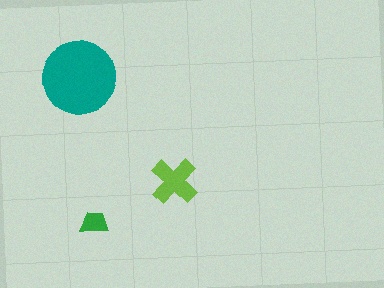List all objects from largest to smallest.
The teal circle, the lime cross, the green trapezoid.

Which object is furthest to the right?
The lime cross is rightmost.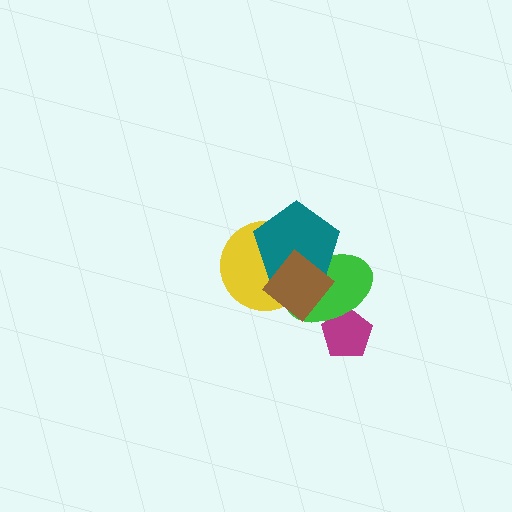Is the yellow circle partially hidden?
Yes, it is partially covered by another shape.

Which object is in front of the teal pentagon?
The brown diamond is in front of the teal pentagon.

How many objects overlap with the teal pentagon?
3 objects overlap with the teal pentagon.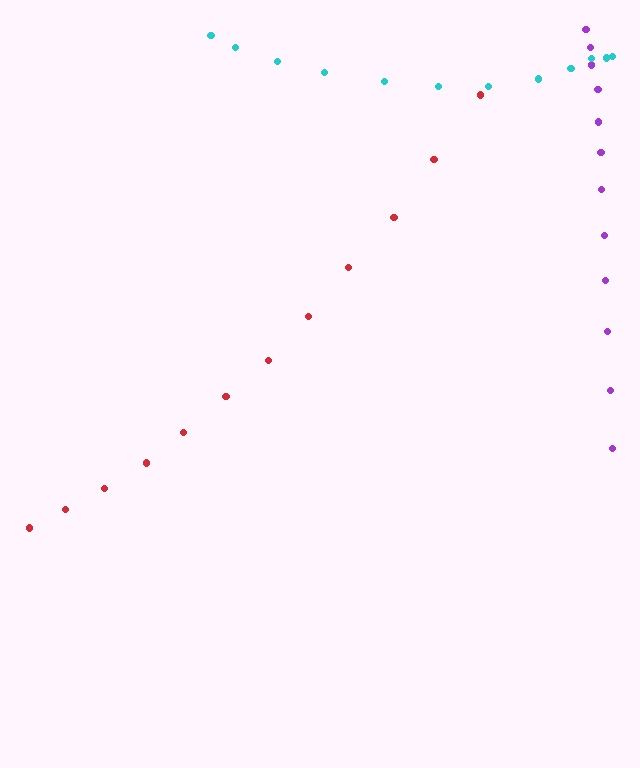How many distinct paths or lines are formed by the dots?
There are 3 distinct paths.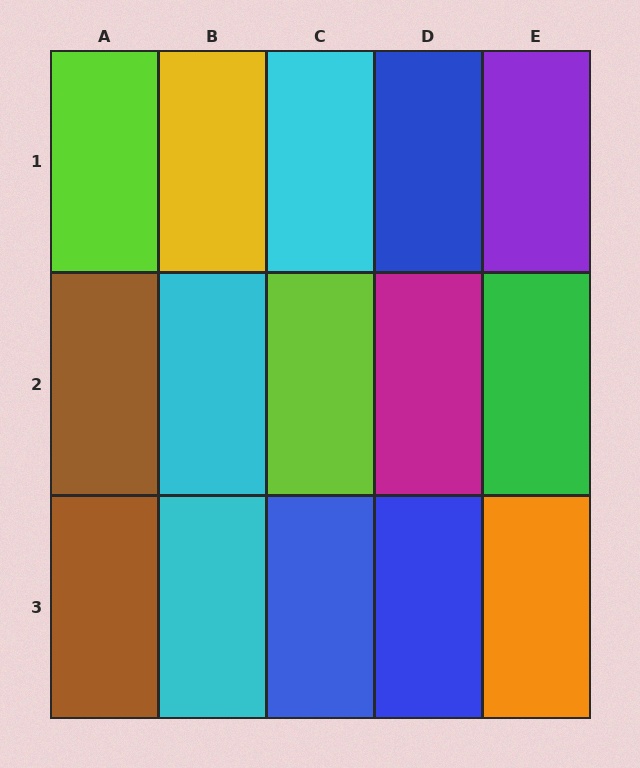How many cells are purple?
1 cell is purple.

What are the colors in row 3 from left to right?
Brown, cyan, blue, blue, orange.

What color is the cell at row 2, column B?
Cyan.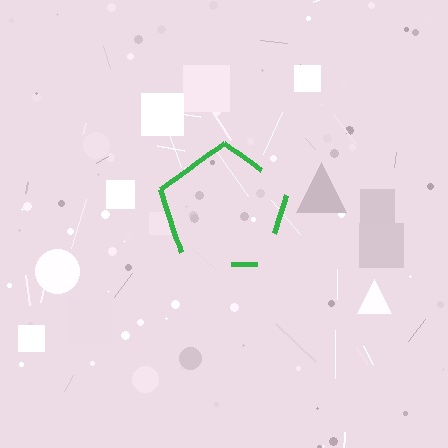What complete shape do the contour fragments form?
The contour fragments form a pentagon.